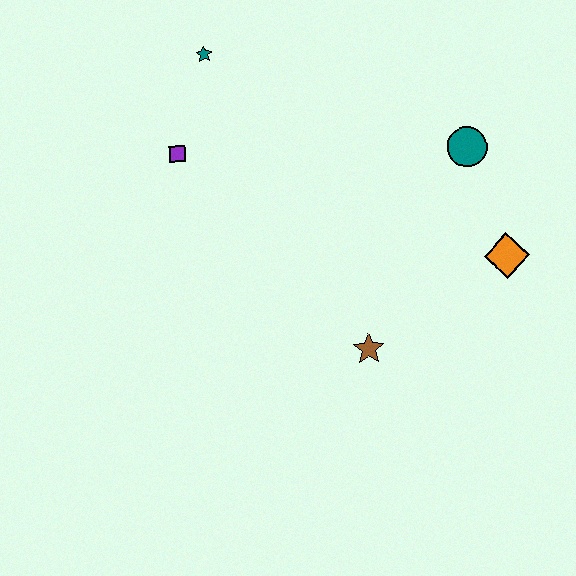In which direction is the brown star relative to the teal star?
The brown star is below the teal star.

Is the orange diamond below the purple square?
Yes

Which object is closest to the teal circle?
The orange diamond is closest to the teal circle.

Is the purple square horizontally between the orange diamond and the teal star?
No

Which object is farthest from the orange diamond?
The teal star is farthest from the orange diamond.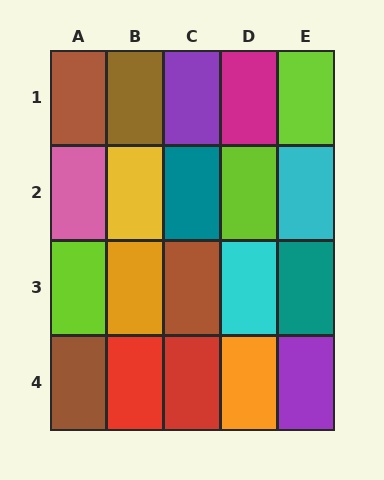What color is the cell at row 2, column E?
Cyan.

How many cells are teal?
2 cells are teal.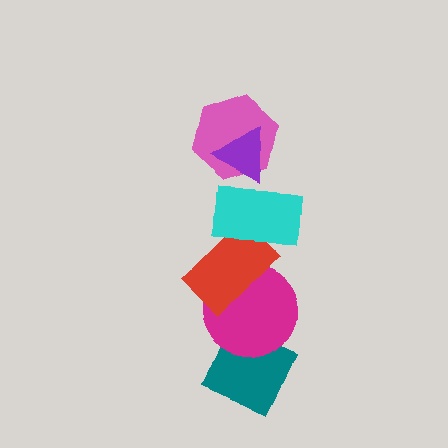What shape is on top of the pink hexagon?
The purple triangle is on top of the pink hexagon.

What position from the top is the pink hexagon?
The pink hexagon is 2nd from the top.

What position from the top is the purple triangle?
The purple triangle is 1st from the top.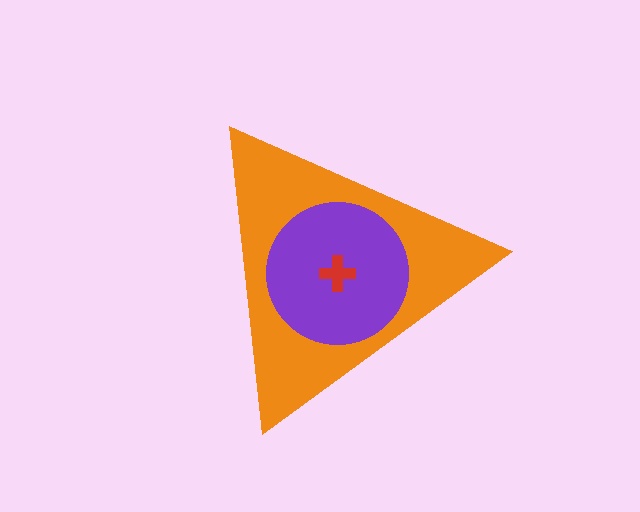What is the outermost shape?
The orange triangle.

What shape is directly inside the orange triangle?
The purple circle.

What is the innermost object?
The red cross.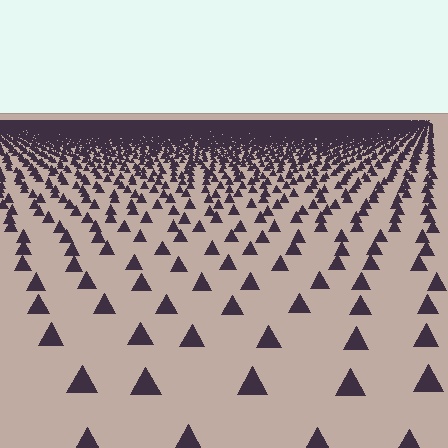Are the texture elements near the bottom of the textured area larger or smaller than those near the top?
Larger. Near the bottom, elements are closer to the viewer and appear at a bigger on-screen size.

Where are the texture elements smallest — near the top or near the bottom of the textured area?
Near the top.